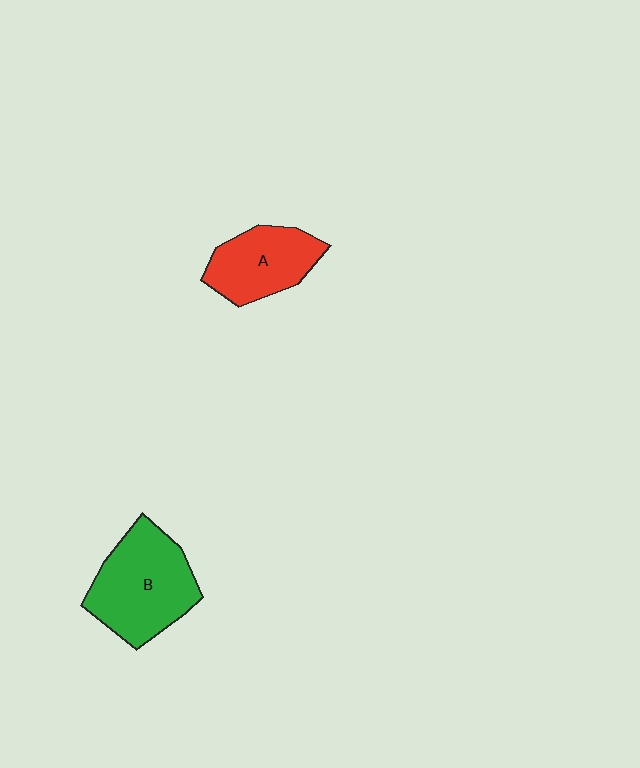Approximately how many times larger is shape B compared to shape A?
Approximately 1.4 times.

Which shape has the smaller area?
Shape A (red).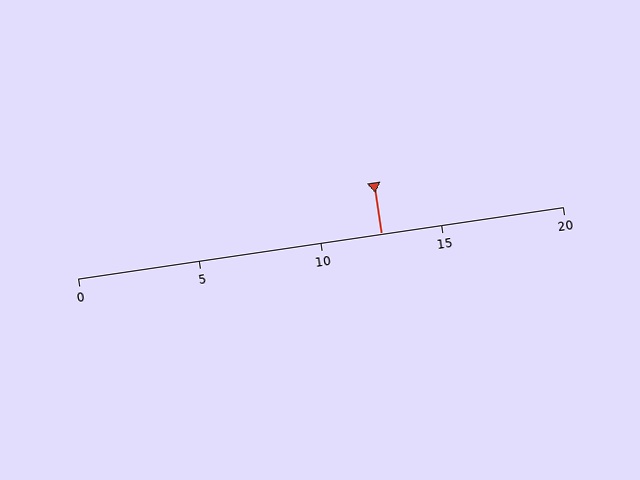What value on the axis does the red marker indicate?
The marker indicates approximately 12.5.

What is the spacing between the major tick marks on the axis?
The major ticks are spaced 5 apart.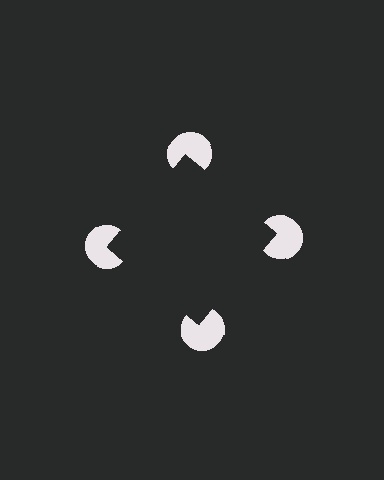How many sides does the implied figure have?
4 sides.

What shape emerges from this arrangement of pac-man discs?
An illusory square — its edges are inferred from the aligned wedge cuts in the pac-man discs, not physically drawn.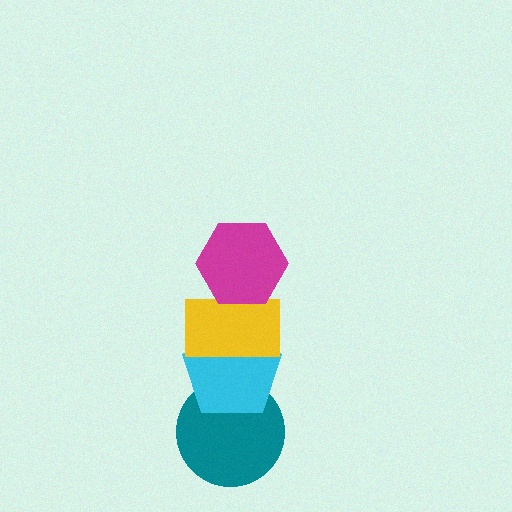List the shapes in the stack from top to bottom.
From top to bottom: the magenta hexagon, the yellow rectangle, the cyan pentagon, the teal circle.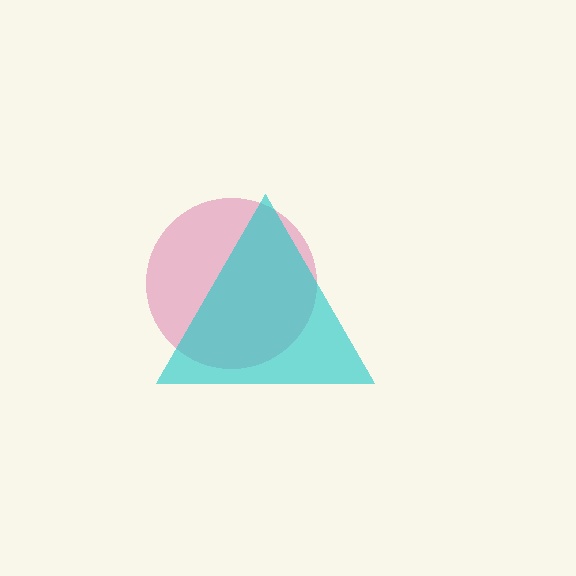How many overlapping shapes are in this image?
There are 2 overlapping shapes in the image.